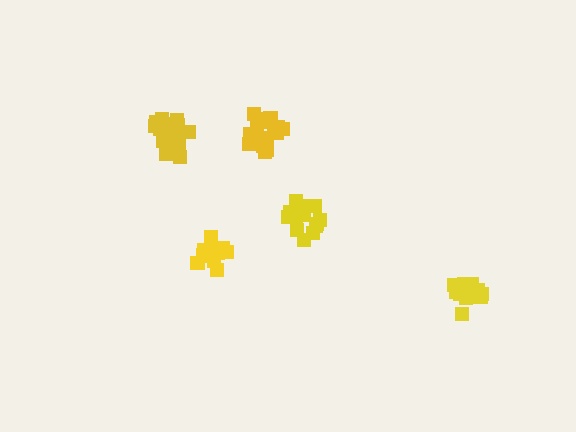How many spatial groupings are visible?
There are 5 spatial groupings.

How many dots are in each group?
Group 1: 13 dots, Group 2: 16 dots, Group 3: 18 dots, Group 4: 17 dots, Group 5: 16 dots (80 total).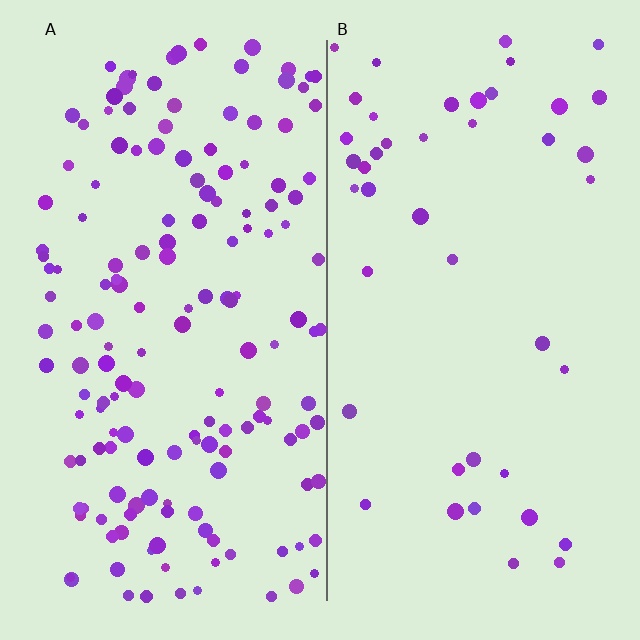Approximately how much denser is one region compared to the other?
Approximately 3.6× — region A over region B.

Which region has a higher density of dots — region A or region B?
A (the left).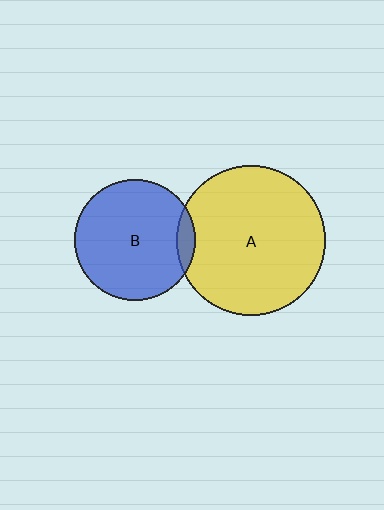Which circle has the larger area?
Circle A (yellow).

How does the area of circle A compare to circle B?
Approximately 1.5 times.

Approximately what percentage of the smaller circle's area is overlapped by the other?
Approximately 10%.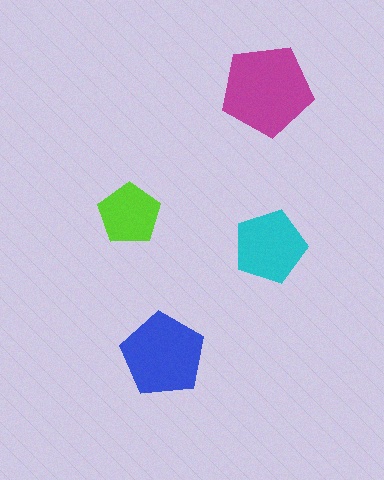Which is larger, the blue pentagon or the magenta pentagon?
The magenta one.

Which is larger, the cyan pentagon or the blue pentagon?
The blue one.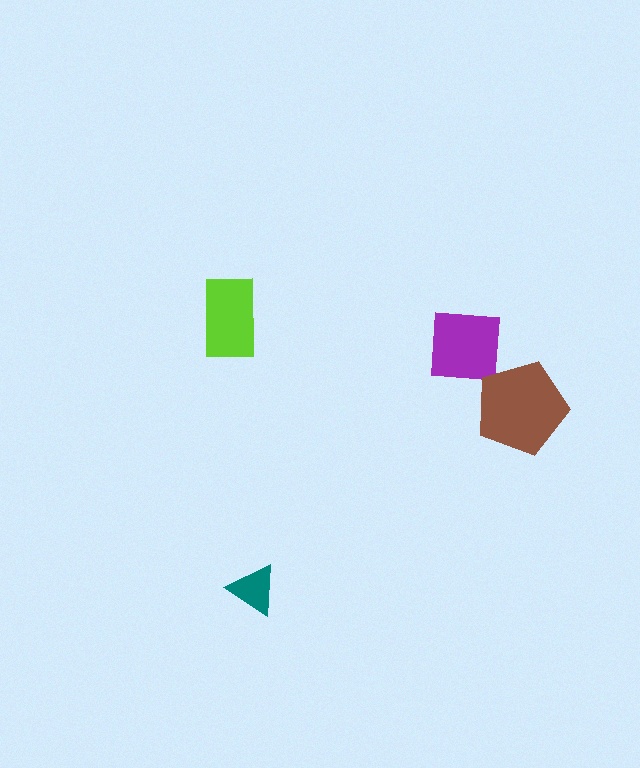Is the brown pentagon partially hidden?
No, no other shape covers it.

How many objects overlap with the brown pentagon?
1 object overlaps with the brown pentagon.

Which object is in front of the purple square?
The brown pentagon is in front of the purple square.